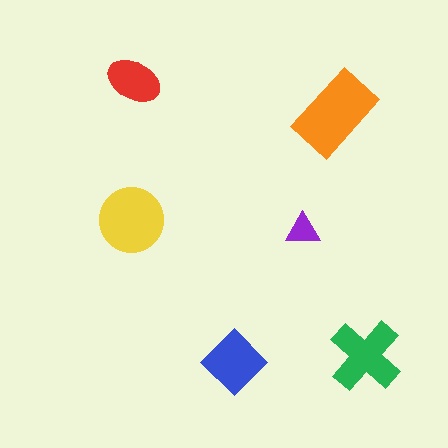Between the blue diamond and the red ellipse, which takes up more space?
The blue diamond.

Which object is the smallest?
The purple triangle.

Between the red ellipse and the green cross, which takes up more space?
The green cross.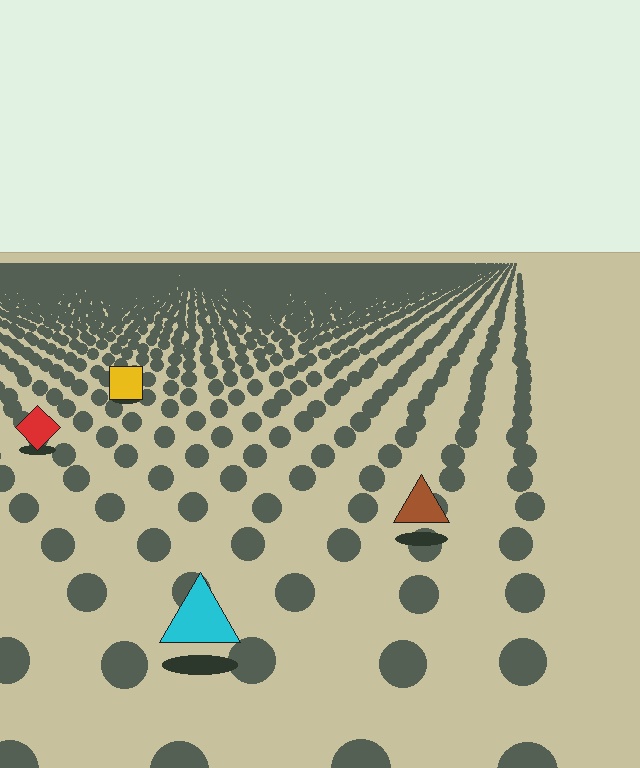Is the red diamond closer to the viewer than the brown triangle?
No. The brown triangle is closer — you can tell from the texture gradient: the ground texture is coarser near it.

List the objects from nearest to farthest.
From nearest to farthest: the cyan triangle, the brown triangle, the red diamond, the yellow square.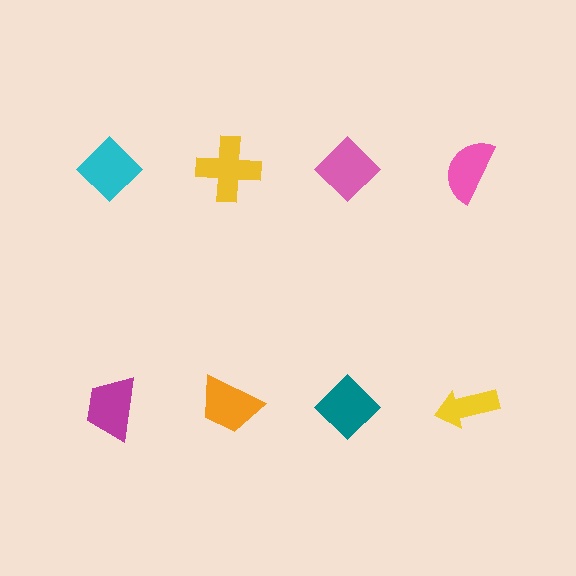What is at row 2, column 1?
A magenta trapezoid.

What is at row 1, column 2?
A yellow cross.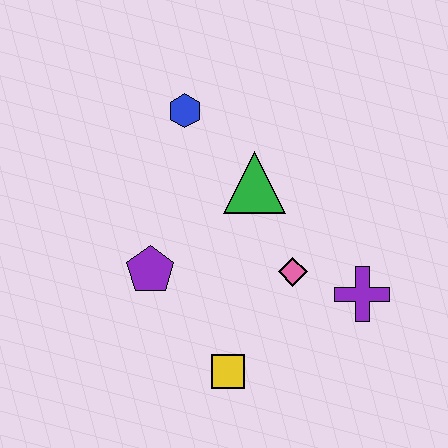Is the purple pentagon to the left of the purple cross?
Yes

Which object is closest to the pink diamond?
The purple cross is closest to the pink diamond.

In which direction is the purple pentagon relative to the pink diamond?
The purple pentagon is to the left of the pink diamond.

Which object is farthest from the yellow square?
The blue hexagon is farthest from the yellow square.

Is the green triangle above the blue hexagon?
No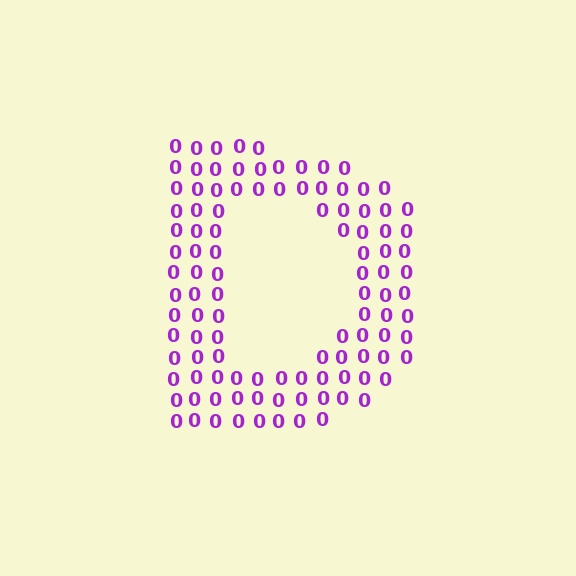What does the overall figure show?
The overall figure shows the letter D.